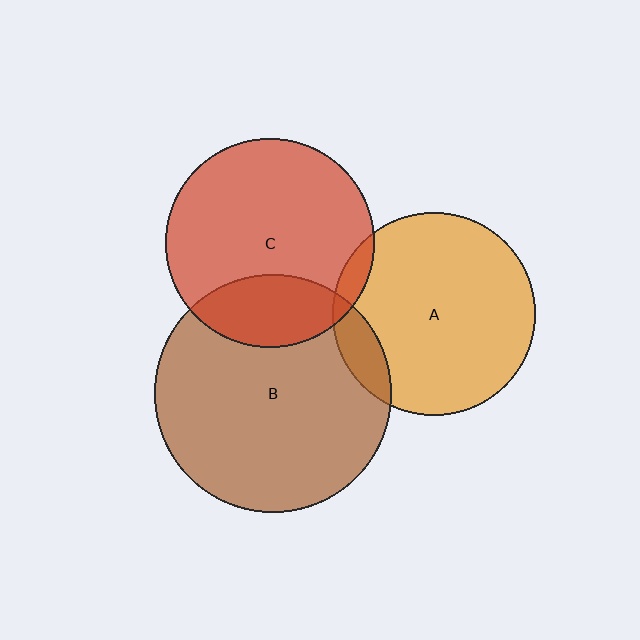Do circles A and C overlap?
Yes.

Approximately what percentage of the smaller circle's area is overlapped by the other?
Approximately 5%.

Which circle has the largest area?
Circle B (brown).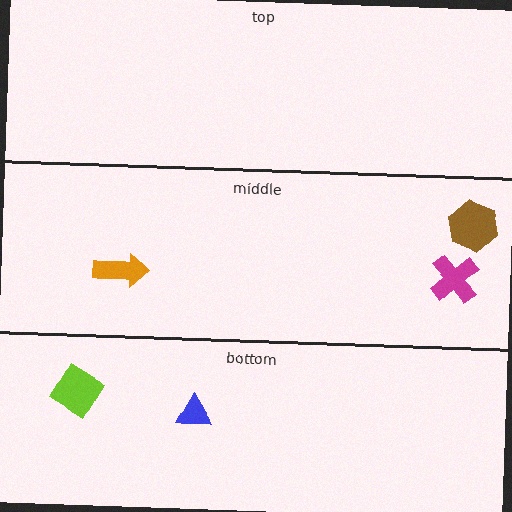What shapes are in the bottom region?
The lime diamond, the blue triangle.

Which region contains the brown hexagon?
The middle region.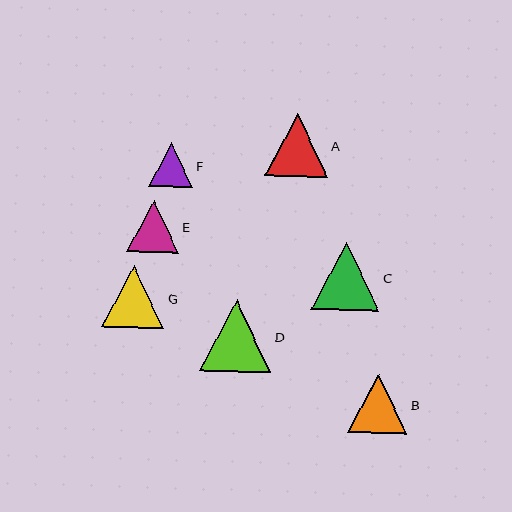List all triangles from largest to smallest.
From largest to smallest: D, C, A, G, B, E, F.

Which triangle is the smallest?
Triangle F is the smallest with a size of approximately 44 pixels.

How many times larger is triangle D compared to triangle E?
Triangle D is approximately 1.4 times the size of triangle E.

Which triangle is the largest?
Triangle D is the largest with a size of approximately 71 pixels.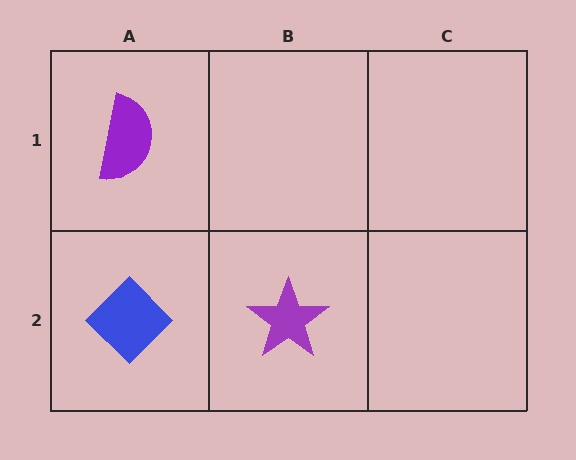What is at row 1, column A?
A purple semicircle.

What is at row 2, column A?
A blue diamond.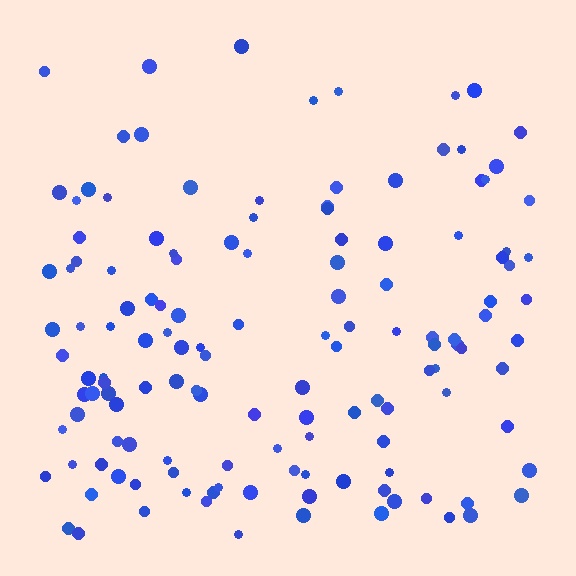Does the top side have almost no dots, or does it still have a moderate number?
Still a moderate number, just noticeably fewer than the bottom.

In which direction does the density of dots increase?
From top to bottom, with the bottom side densest.